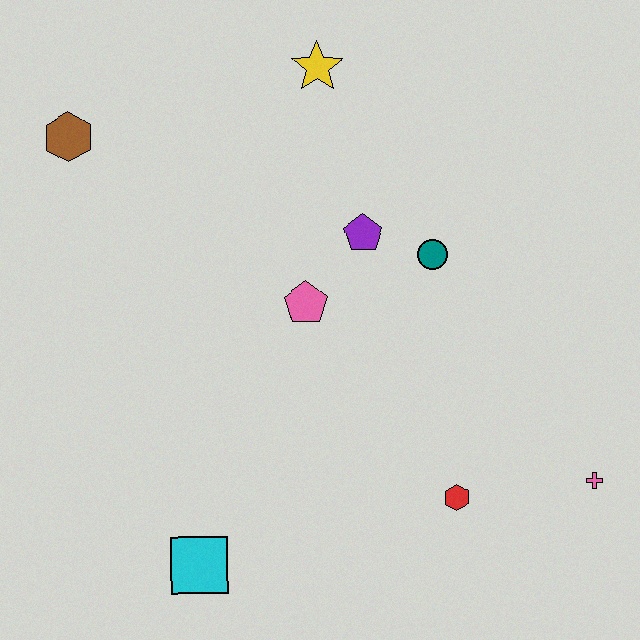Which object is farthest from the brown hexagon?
The pink cross is farthest from the brown hexagon.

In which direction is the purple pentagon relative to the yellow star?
The purple pentagon is below the yellow star.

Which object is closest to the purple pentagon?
The teal circle is closest to the purple pentagon.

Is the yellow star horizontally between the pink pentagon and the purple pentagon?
Yes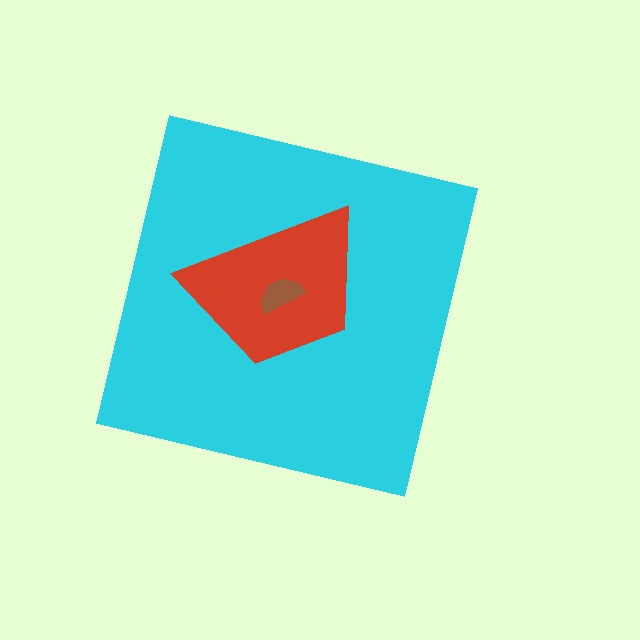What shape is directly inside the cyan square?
The red trapezoid.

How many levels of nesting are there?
3.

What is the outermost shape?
The cyan square.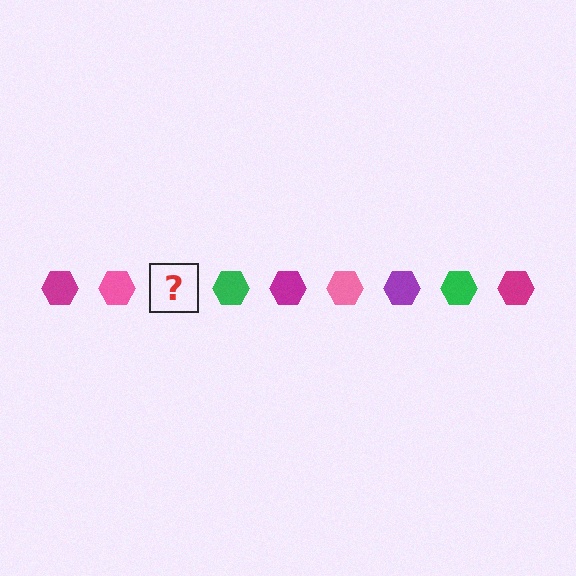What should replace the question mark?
The question mark should be replaced with a purple hexagon.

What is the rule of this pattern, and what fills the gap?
The rule is that the pattern cycles through magenta, pink, purple, green hexagons. The gap should be filled with a purple hexagon.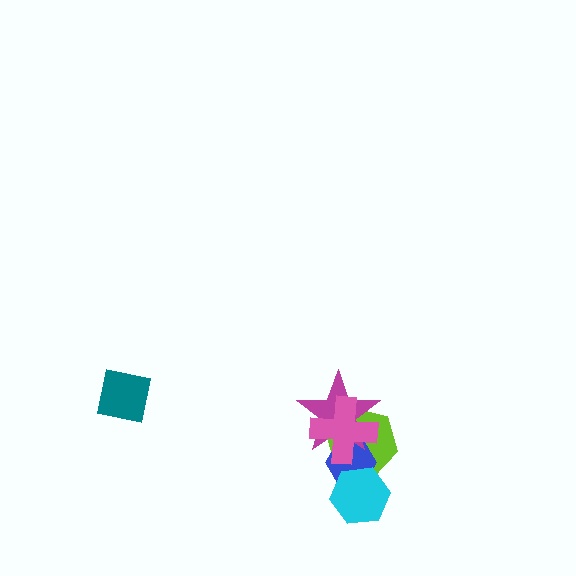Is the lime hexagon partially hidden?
Yes, it is partially covered by another shape.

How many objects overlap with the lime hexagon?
4 objects overlap with the lime hexagon.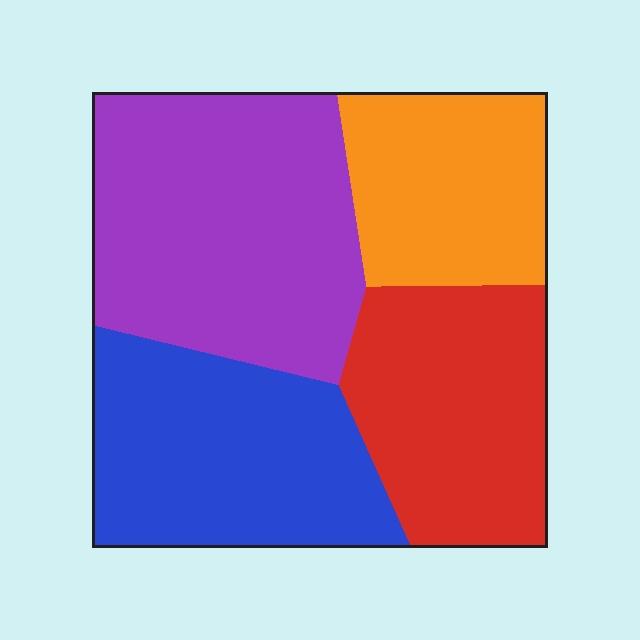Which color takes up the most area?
Purple, at roughly 35%.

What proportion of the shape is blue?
Blue takes up about one quarter (1/4) of the shape.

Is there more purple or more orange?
Purple.